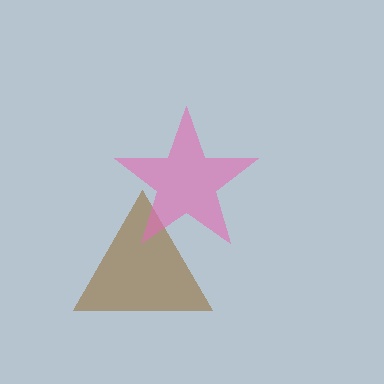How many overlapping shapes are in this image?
There are 2 overlapping shapes in the image.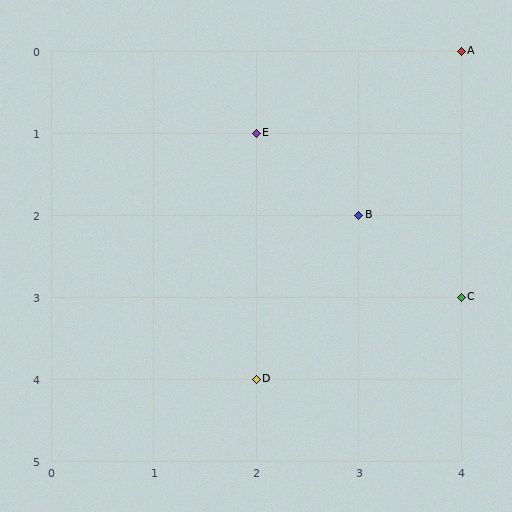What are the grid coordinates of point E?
Point E is at grid coordinates (2, 1).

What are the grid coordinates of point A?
Point A is at grid coordinates (4, 0).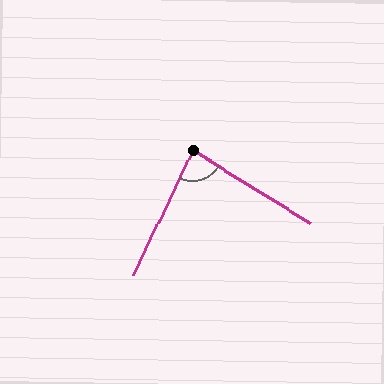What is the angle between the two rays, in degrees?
Approximately 84 degrees.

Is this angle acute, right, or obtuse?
It is acute.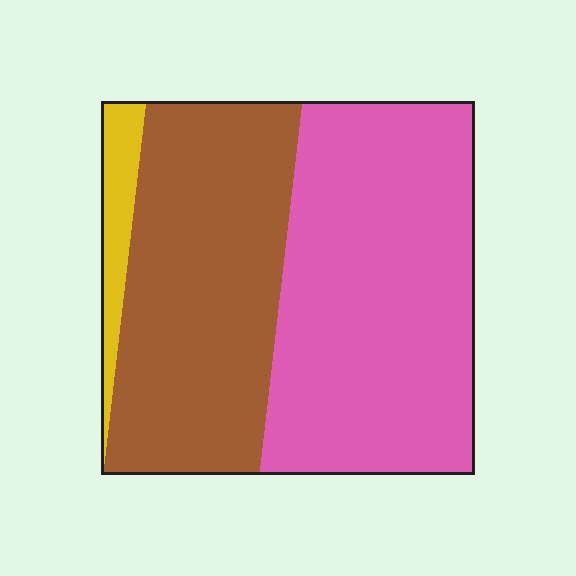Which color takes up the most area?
Pink, at roughly 50%.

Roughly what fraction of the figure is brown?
Brown covers around 40% of the figure.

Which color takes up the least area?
Yellow, at roughly 5%.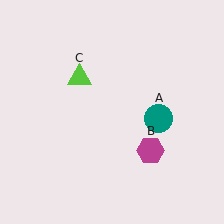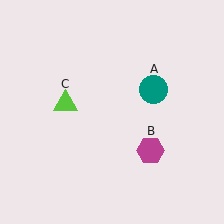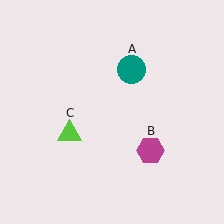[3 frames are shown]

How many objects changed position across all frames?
2 objects changed position: teal circle (object A), lime triangle (object C).